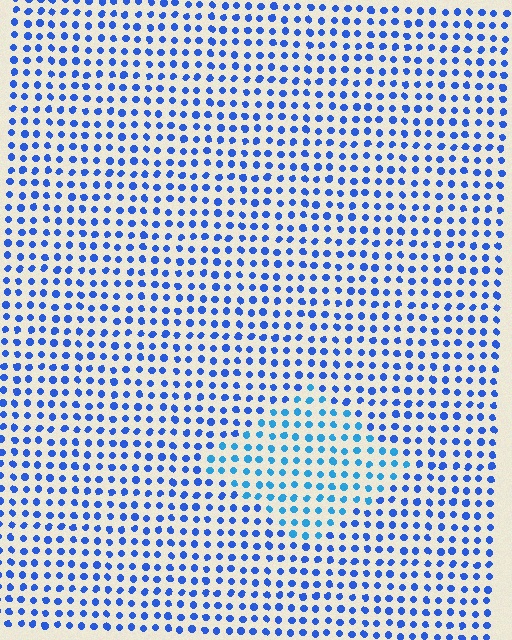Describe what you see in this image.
The image is filled with small blue elements in a uniform arrangement. A diamond-shaped region is visible where the elements are tinted to a slightly different hue, forming a subtle color boundary.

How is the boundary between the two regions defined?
The boundary is defined purely by a slight shift in hue (about 24 degrees). Spacing, size, and orientation are identical on both sides.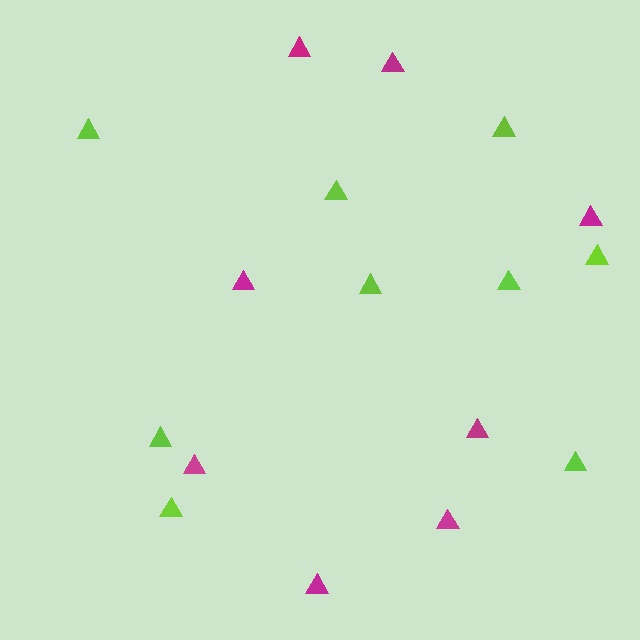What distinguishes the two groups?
There are 2 groups: one group of magenta triangles (8) and one group of lime triangles (9).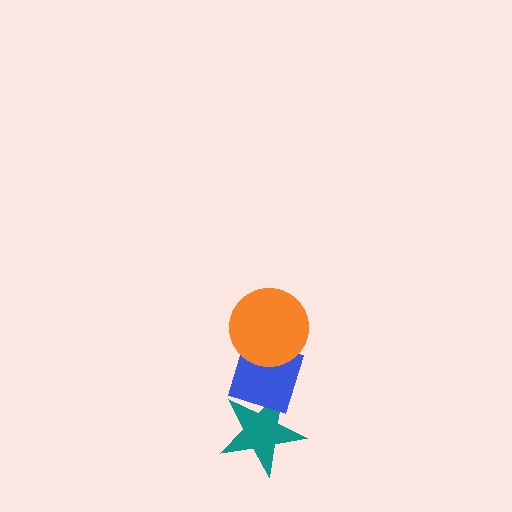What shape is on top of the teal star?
The blue diamond is on top of the teal star.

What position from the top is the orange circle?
The orange circle is 1st from the top.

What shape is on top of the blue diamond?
The orange circle is on top of the blue diamond.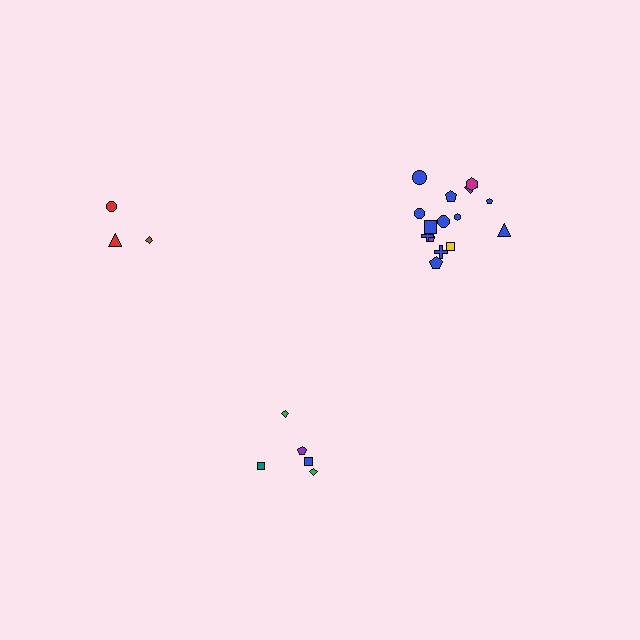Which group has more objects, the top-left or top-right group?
The top-right group.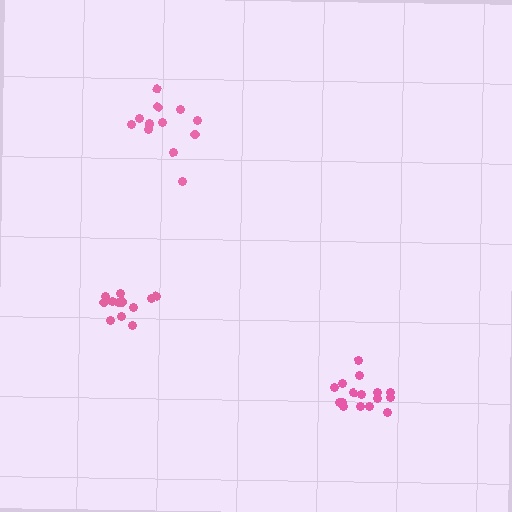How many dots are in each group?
Group 1: 13 dots, Group 2: 16 dots, Group 3: 12 dots (41 total).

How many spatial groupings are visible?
There are 3 spatial groupings.